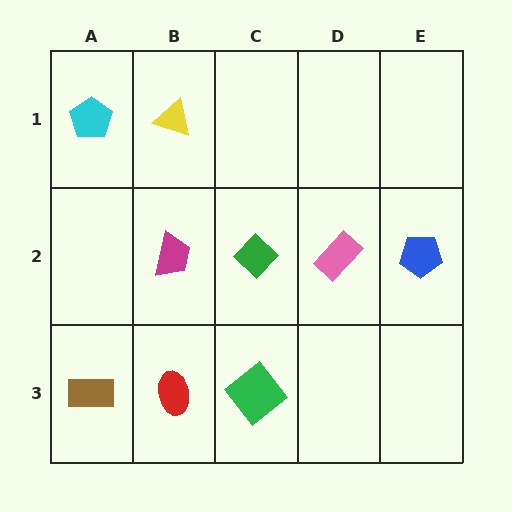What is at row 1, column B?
A yellow triangle.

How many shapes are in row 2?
4 shapes.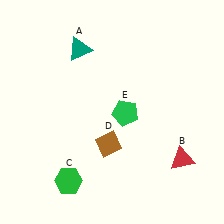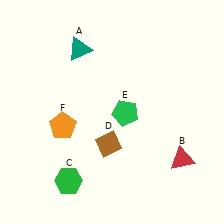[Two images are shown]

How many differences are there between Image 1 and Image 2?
There is 1 difference between the two images.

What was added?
An orange pentagon (F) was added in Image 2.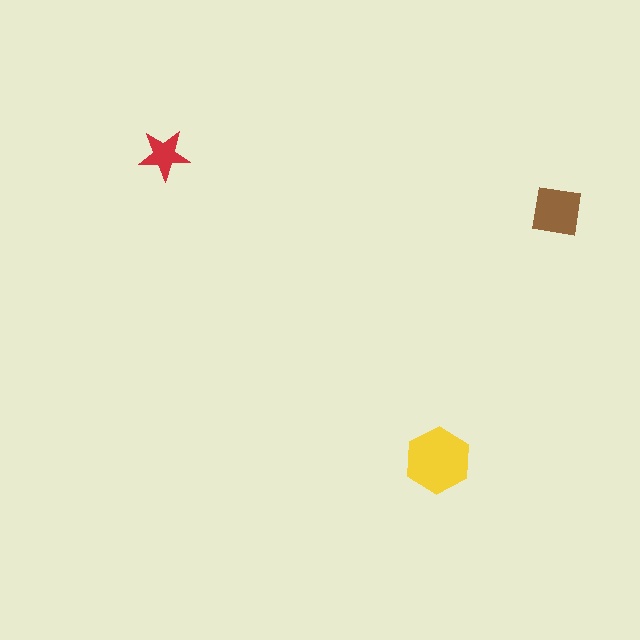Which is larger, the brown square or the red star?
The brown square.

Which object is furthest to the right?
The brown square is rightmost.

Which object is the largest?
The yellow hexagon.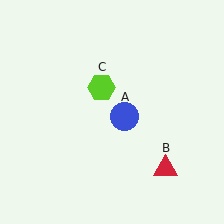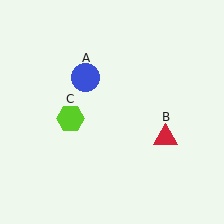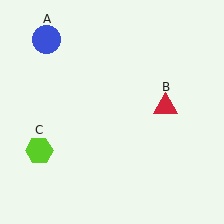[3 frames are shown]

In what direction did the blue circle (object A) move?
The blue circle (object A) moved up and to the left.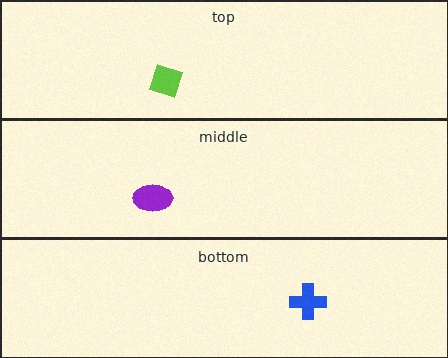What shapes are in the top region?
The lime square.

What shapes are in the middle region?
The purple ellipse.